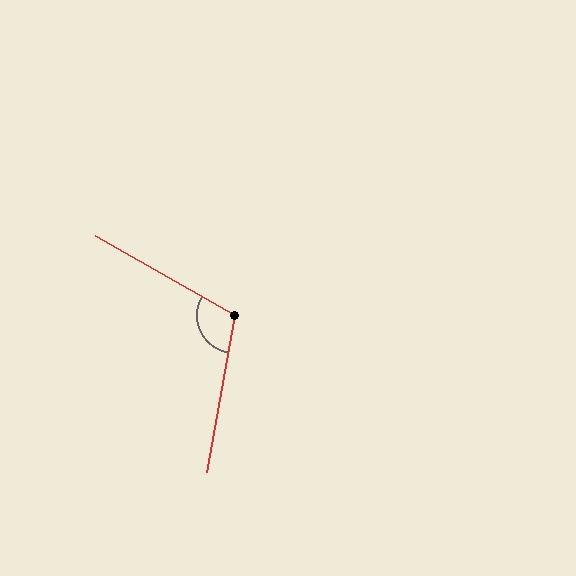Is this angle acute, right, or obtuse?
It is obtuse.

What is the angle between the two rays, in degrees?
Approximately 110 degrees.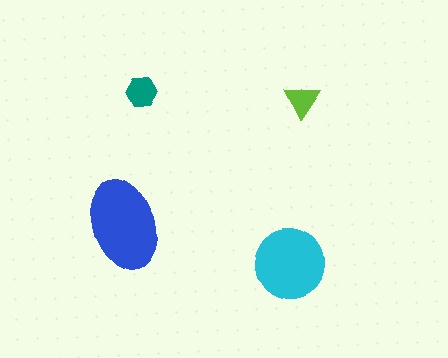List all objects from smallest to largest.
The lime triangle, the teal hexagon, the cyan circle, the blue ellipse.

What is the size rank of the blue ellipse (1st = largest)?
1st.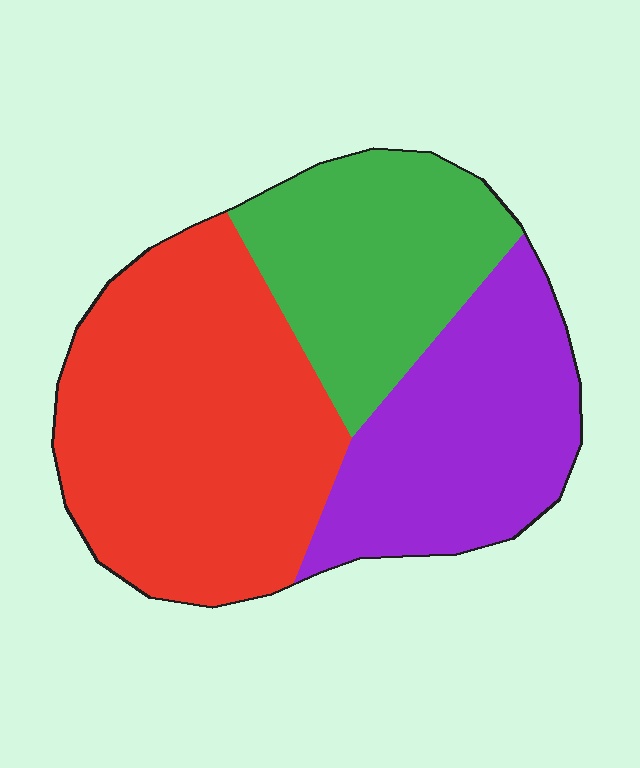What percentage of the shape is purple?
Purple takes up between a sixth and a third of the shape.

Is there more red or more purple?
Red.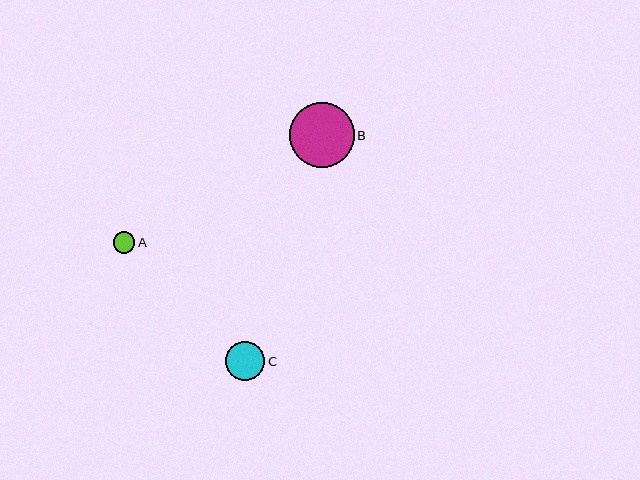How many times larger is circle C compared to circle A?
Circle C is approximately 1.8 times the size of circle A.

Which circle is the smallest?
Circle A is the smallest with a size of approximately 22 pixels.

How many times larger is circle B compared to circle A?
Circle B is approximately 3.0 times the size of circle A.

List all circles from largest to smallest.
From largest to smallest: B, C, A.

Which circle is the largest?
Circle B is the largest with a size of approximately 65 pixels.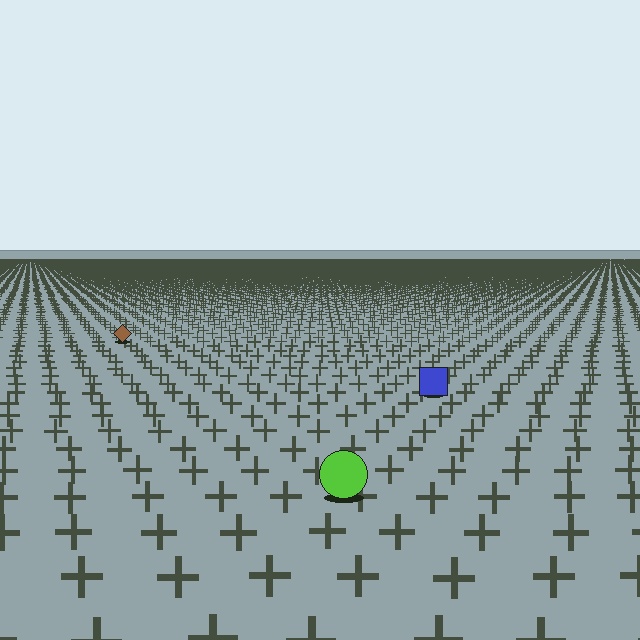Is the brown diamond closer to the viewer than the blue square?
No. The blue square is closer — you can tell from the texture gradient: the ground texture is coarser near it.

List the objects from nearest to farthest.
From nearest to farthest: the lime circle, the blue square, the brown diamond.